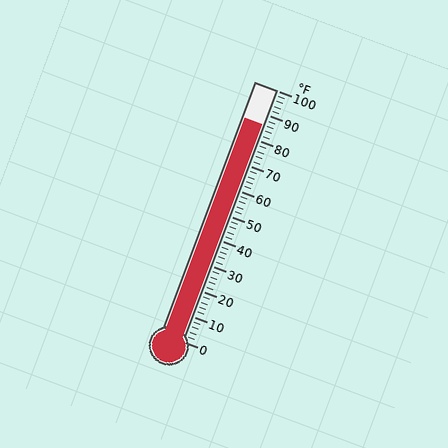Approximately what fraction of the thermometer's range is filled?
The thermometer is filled to approximately 85% of its range.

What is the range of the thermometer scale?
The thermometer scale ranges from 0°F to 100°F.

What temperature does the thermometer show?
The thermometer shows approximately 86°F.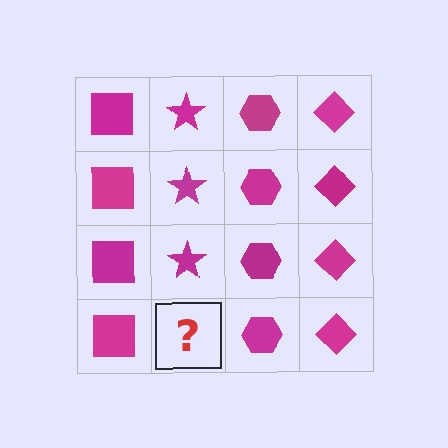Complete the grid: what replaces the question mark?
The question mark should be replaced with a magenta star.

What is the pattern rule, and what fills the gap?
The rule is that each column has a consistent shape. The gap should be filled with a magenta star.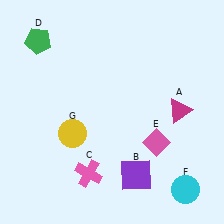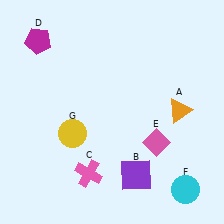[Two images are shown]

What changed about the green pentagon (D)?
In Image 1, D is green. In Image 2, it changed to magenta.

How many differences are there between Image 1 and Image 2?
There are 2 differences between the two images.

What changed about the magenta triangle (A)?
In Image 1, A is magenta. In Image 2, it changed to orange.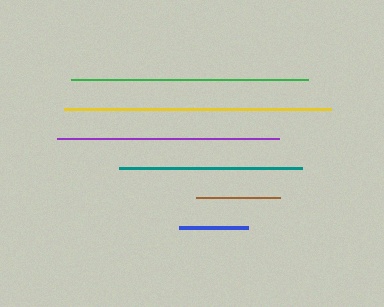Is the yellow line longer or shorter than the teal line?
The yellow line is longer than the teal line.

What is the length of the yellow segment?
The yellow segment is approximately 267 pixels long.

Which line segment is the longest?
The yellow line is the longest at approximately 267 pixels.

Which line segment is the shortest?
The blue line is the shortest at approximately 69 pixels.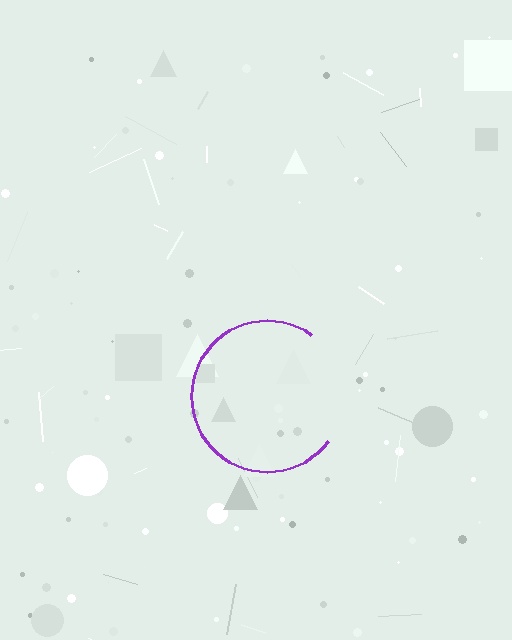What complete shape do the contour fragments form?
The contour fragments form a circle.